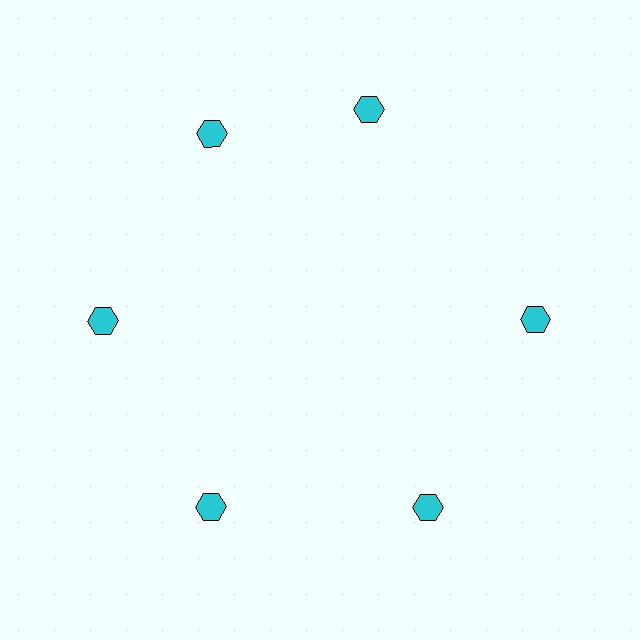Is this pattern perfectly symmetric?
No. The 6 cyan hexagons are arranged in a ring, but one element near the 1 o'clock position is rotated out of alignment along the ring, breaking the 6-fold rotational symmetry.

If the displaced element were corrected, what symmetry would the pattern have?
It would have 6-fold rotational symmetry — the pattern would map onto itself every 60 degrees.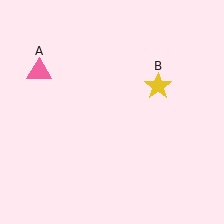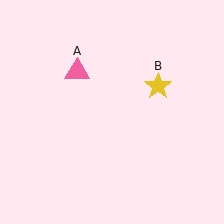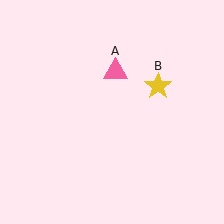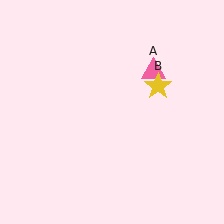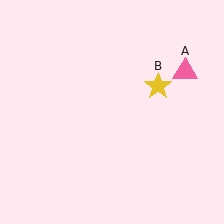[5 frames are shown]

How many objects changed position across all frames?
1 object changed position: pink triangle (object A).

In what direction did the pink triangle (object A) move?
The pink triangle (object A) moved right.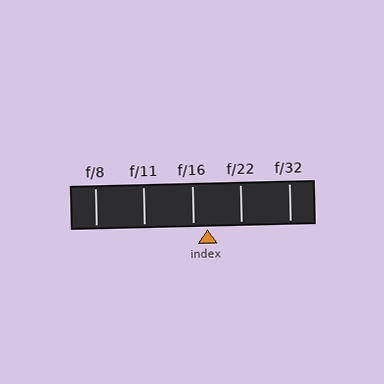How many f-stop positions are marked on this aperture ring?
There are 5 f-stop positions marked.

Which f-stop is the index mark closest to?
The index mark is closest to f/16.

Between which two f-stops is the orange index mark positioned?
The index mark is between f/16 and f/22.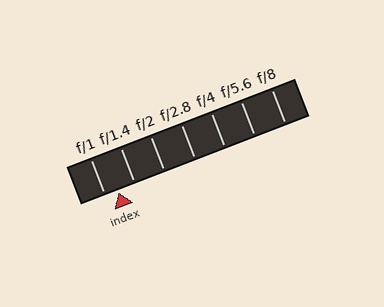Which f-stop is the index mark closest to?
The index mark is closest to f/1.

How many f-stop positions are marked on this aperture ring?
There are 7 f-stop positions marked.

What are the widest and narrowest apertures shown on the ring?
The widest aperture shown is f/1 and the narrowest is f/8.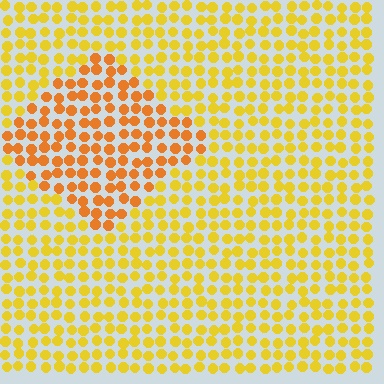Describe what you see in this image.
The image is filled with small yellow elements in a uniform arrangement. A diamond-shaped region is visible where the elements are tinted to a slightly different hue, forming a subtle color boundary.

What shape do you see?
I see a diamond.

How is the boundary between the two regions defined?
The boundary is defined purely by a slight shift in hue (about 26 degrees). Spacing, size, and orientation are identical on both sides.